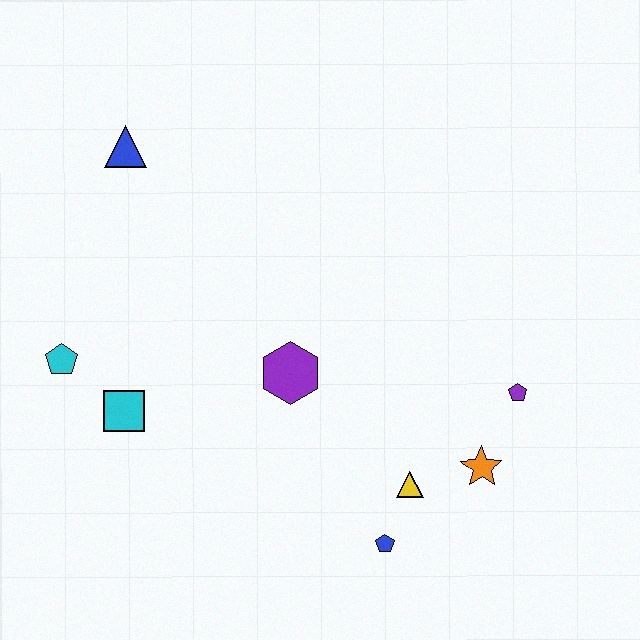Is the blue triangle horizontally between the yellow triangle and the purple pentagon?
No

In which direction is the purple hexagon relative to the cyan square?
The purple hexagon is to the right of the cyan square.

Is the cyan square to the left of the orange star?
Yes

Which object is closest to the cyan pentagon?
The cyan square is closest to the cyan pentagon.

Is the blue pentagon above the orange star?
No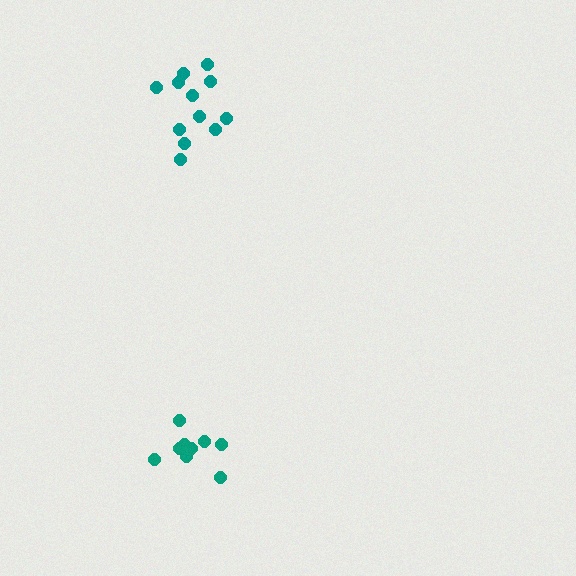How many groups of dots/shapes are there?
There are 2 groups.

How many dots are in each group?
Group 1: 10 dots, Group 2: 12 dots (22 total).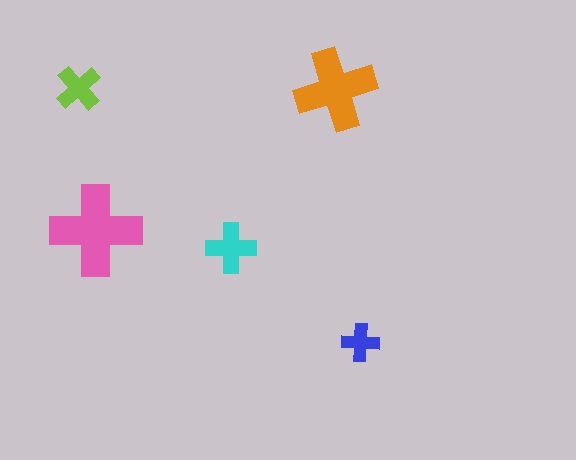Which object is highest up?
The lime cross is topmost.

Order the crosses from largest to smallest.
the pink one, the orange one, the cyan one, the lime one, the blue one.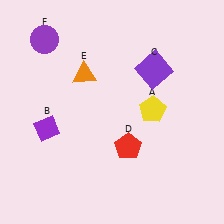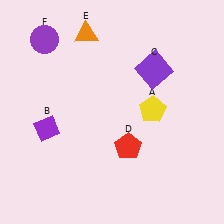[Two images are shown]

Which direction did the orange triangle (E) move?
The orange triangle (E) moved up.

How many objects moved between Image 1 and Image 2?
1 object moved between the two images.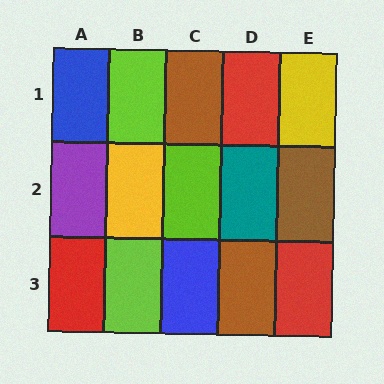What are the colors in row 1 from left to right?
Blue, lime, brown, red, yellow.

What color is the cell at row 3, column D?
Brown.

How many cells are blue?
2 cells are blue.